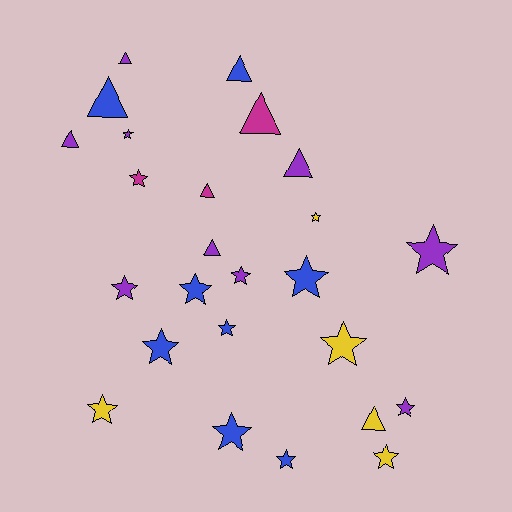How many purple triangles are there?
There are 4 purple triangles.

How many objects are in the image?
There are 25 objects.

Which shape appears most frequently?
Star, with 16 objects.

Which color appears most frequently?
Purple, with 9 objects.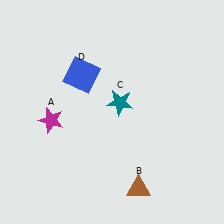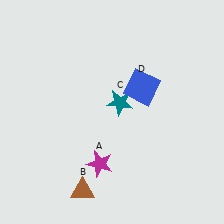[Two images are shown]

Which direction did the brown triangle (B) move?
The brown triangle (B) moved left.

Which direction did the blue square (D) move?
The blue square (D) moved right.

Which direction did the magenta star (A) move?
The magenta star (A) moved right.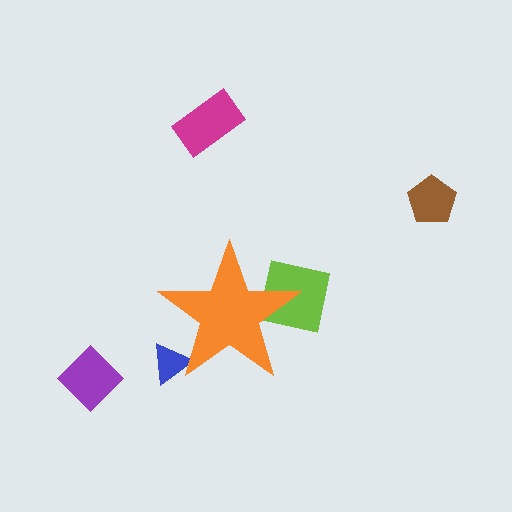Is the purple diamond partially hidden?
No, the purple diamond is fully visible.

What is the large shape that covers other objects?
An orange star.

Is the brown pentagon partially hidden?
No, the brown pentagon is fully visible.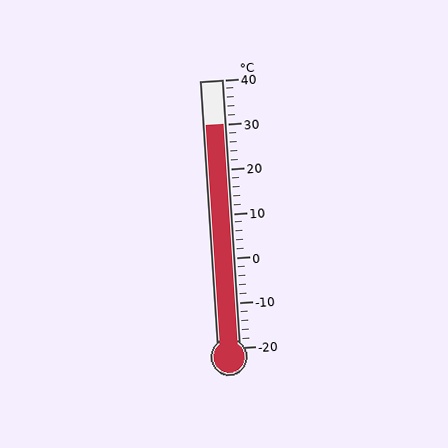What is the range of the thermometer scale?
The thermometer scale ranges from -20°C to 40°C.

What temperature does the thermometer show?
The thermometer shows approximately 30°C.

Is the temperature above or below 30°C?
The temperature is at 30°C.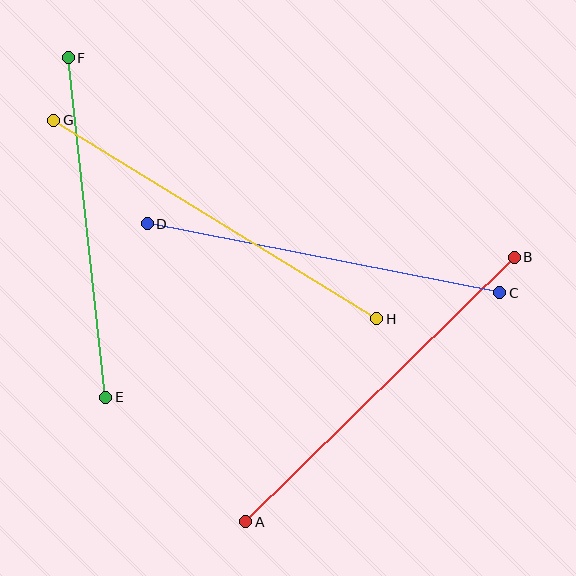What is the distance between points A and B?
The distance is approximately 377 pixels.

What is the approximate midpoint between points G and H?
The midpoint is at approximately (215, 220) pixels.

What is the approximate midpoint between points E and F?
The midpoint is at approximately (87, 228) pixels.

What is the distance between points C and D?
The distance is approximately 359 pixels.